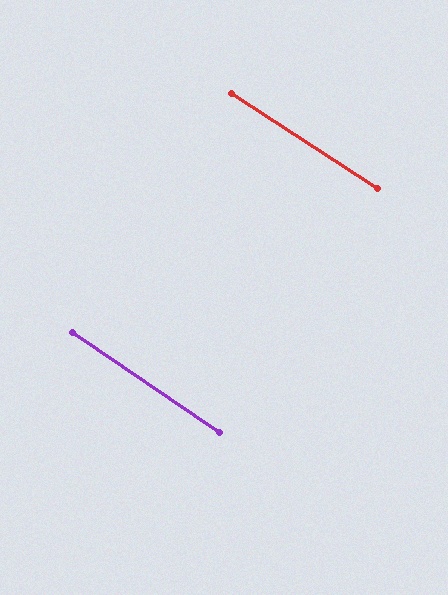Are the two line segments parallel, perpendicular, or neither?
Parallel — their directions differ by only 1.5°.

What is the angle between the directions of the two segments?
Approximately 2 degrees.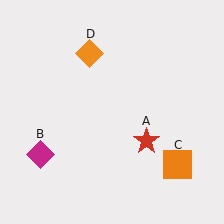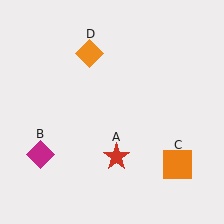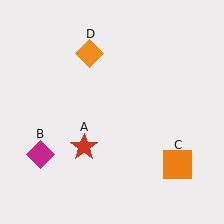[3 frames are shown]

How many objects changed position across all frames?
1 object changed position: red star (object A).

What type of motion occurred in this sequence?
The red star (object A) rotated clockwise around the center of the scene.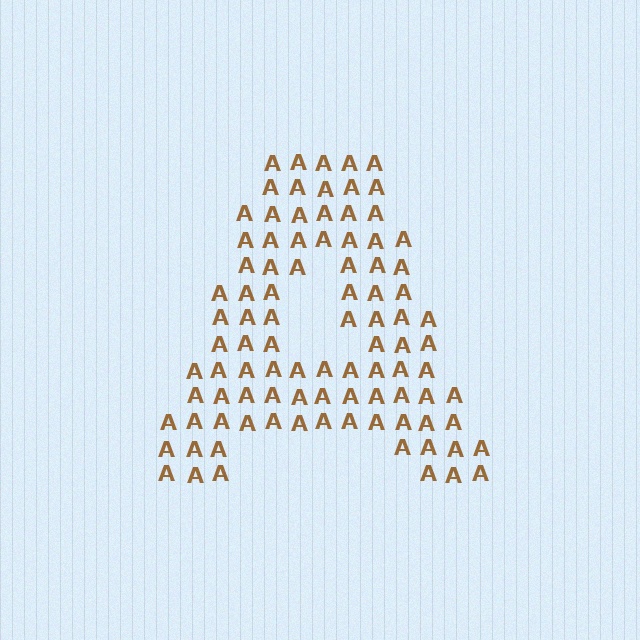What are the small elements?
The small elements are letter A's.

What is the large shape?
The large shape is the letter A.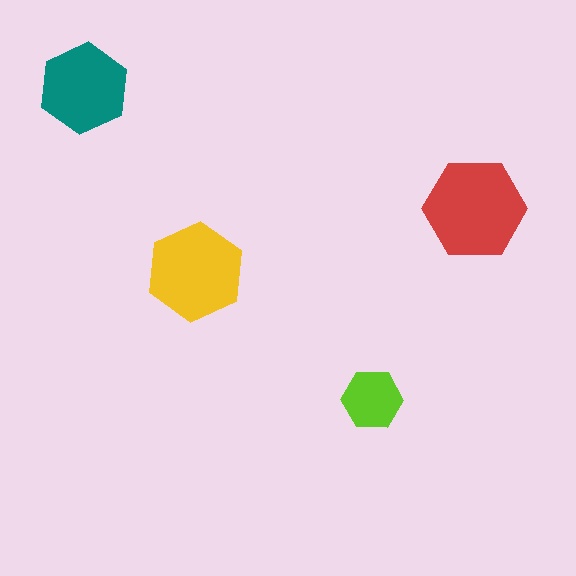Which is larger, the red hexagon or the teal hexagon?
The red one.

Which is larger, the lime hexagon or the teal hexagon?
The teal one.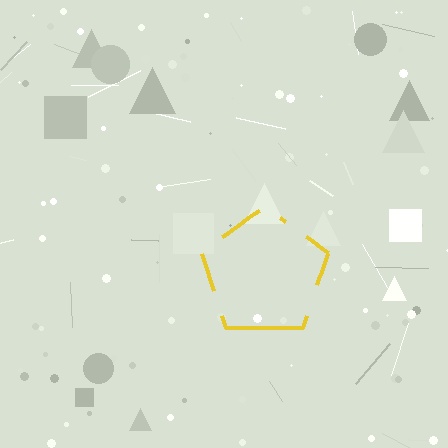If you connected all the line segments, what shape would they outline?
They would outline a pentagon.